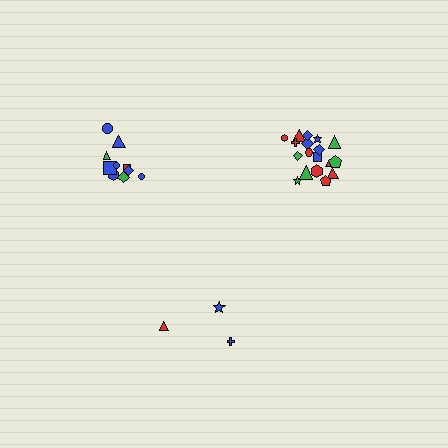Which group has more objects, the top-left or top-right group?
The top-right group.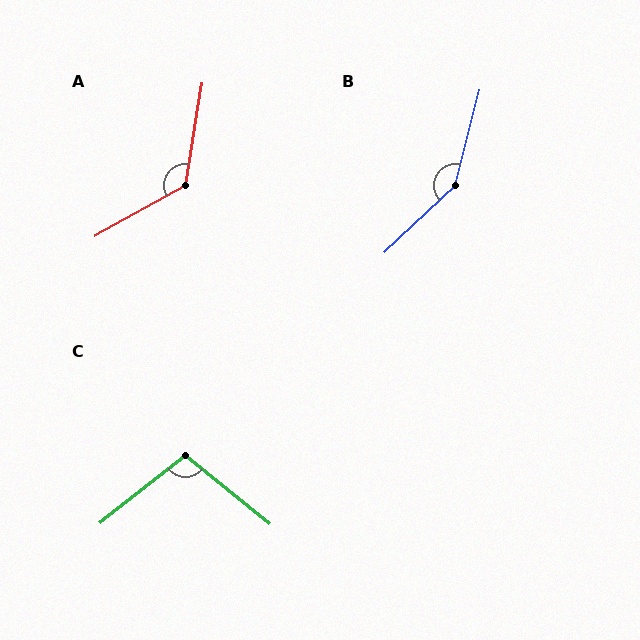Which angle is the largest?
B, at approximately 148 degrees.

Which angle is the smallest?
C, at approximately 103 degrees.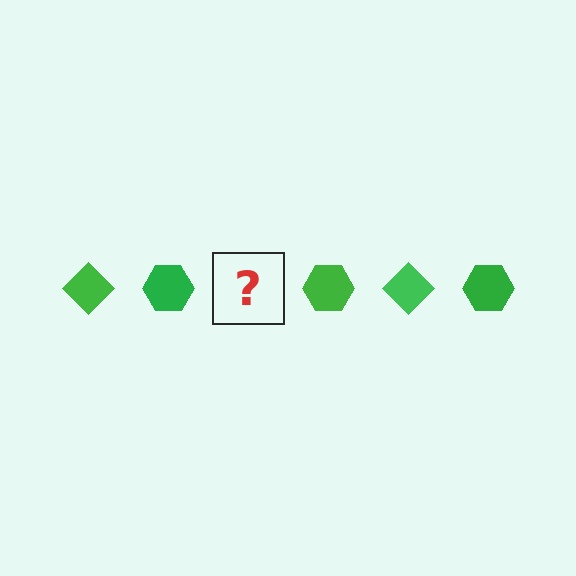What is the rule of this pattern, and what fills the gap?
The rule is that the pattern cycles through diamond, hexagon shapes in green. The gap should be filled with a green diamond.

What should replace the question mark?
The question mark should be replaced with a green diamond.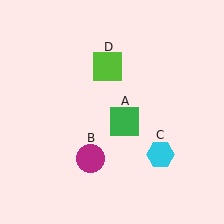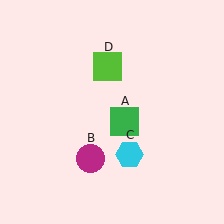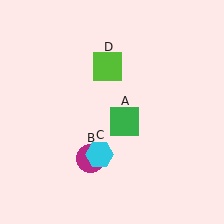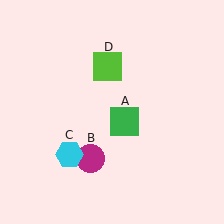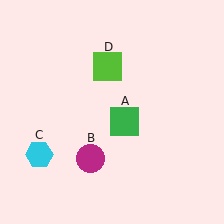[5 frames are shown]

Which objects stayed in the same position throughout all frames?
Green square (object A) and magenta circle (object B) and lime square (object D) remained stationary.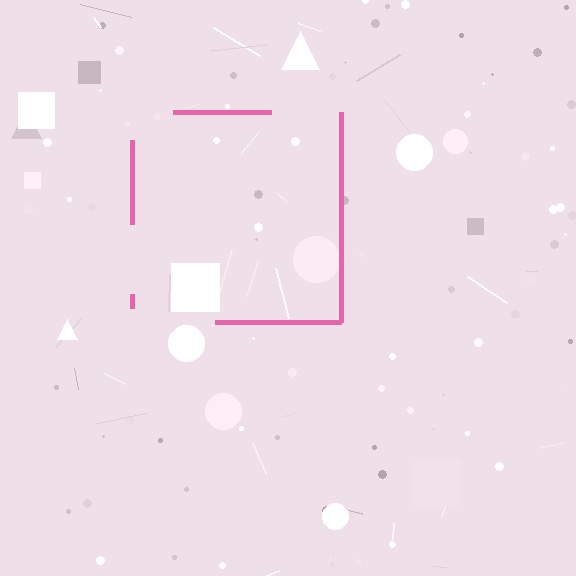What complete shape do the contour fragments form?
The contour fragments form a square.